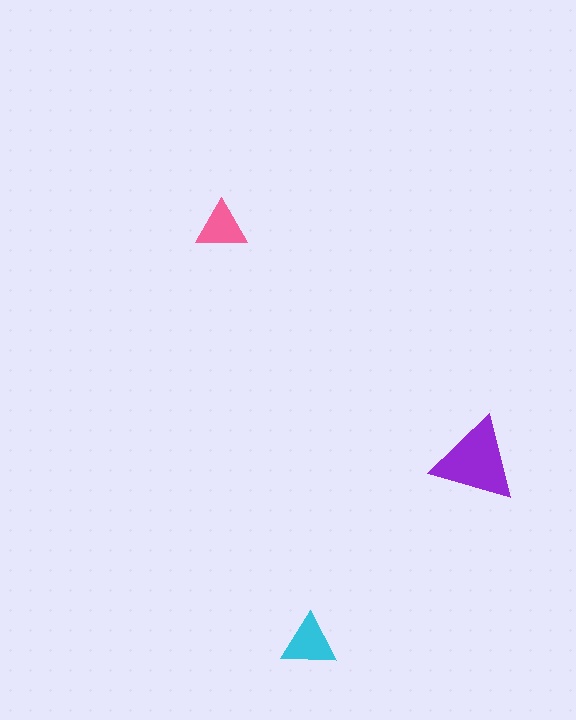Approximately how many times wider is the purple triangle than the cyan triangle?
About 1.5 times wider.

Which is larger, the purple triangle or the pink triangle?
The purple one.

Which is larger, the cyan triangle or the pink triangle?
The cyan one.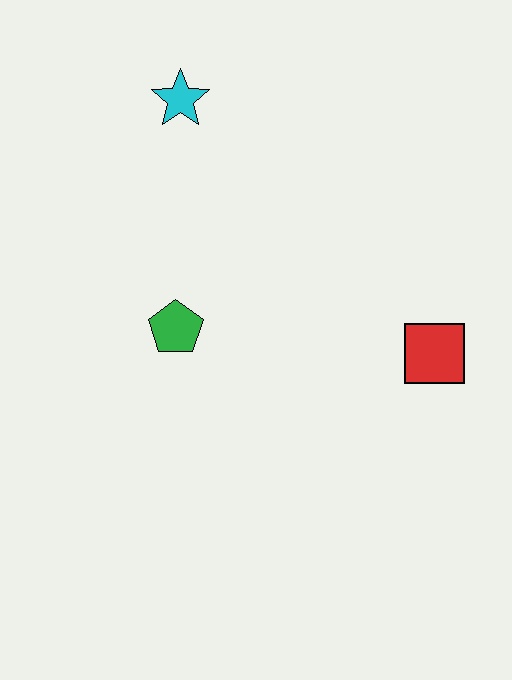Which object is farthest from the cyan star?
The red square is farthest from the cyan star.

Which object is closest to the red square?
The green pentagon is closest to the red square.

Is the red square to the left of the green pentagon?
No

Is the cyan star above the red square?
Yes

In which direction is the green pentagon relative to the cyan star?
The green pentagon is below the cyan star.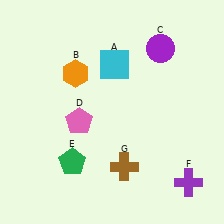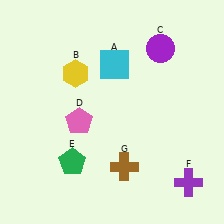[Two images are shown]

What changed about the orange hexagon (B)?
In Image 1, B is orange. In Image 2, it changed to yellow.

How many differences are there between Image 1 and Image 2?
There is 1 difference between the two images.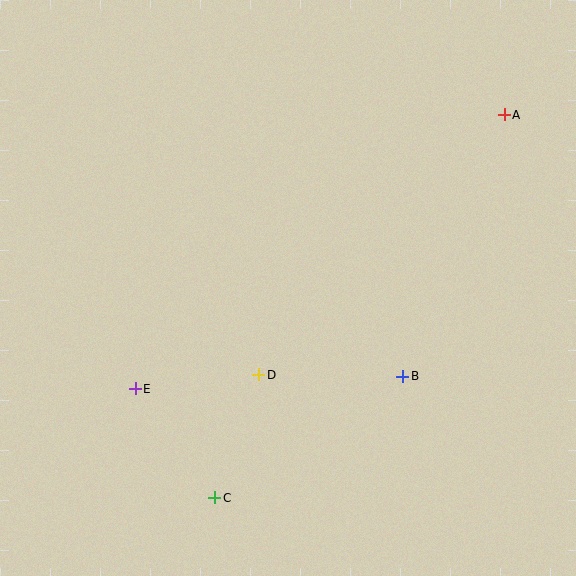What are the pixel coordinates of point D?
Point D is at (259, 375).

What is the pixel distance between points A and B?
The distance between A and B is 280 pixels.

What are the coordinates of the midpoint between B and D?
The midpoint between B and D is at (331, 375).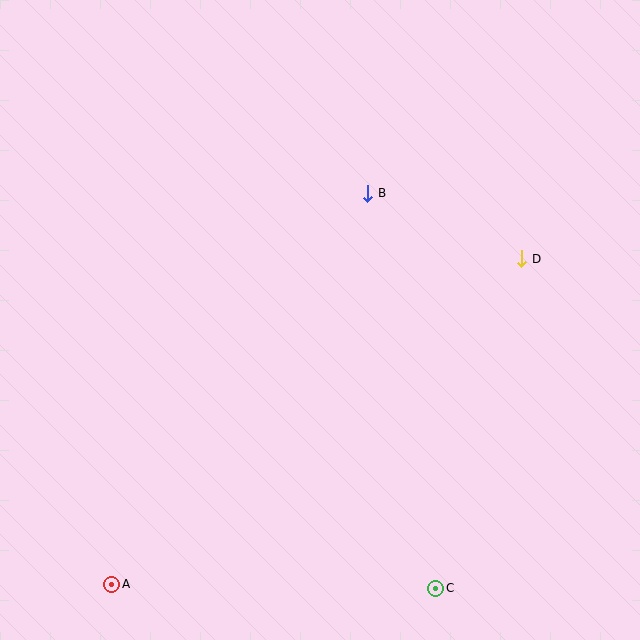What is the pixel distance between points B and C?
The distance between B and C is 401 pixels.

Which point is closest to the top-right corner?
Point D is closest to the top-right corner.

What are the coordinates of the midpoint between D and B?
The midpoint between D and B is at (445, 226).